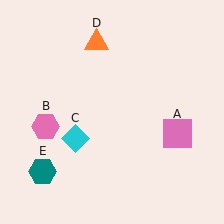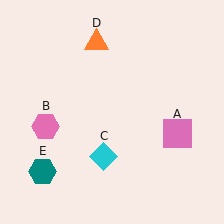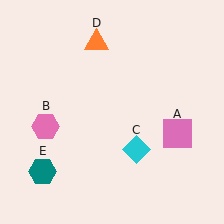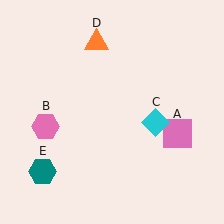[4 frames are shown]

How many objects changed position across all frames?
1 object changed position: cyan diamond (object C).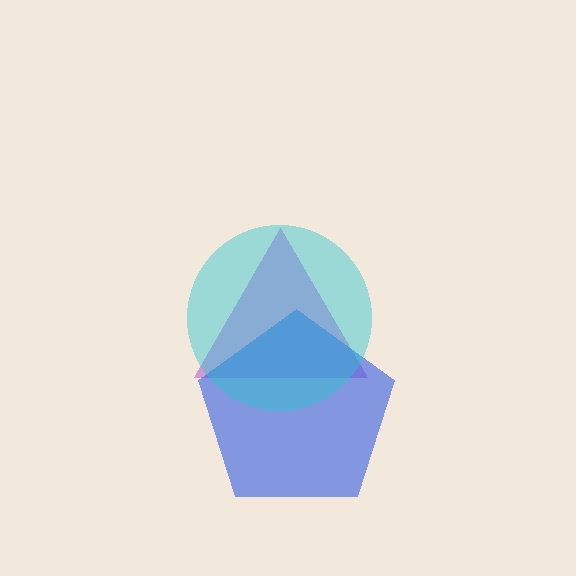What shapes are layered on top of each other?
The layered shapes are: a purple triangle, a blue pentagon, a cyan circle.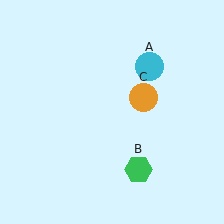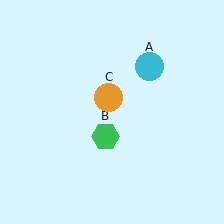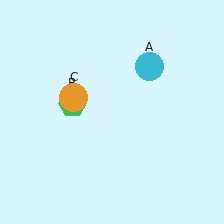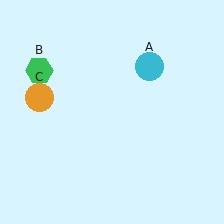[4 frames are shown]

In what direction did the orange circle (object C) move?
The orange circle (object C) moved left.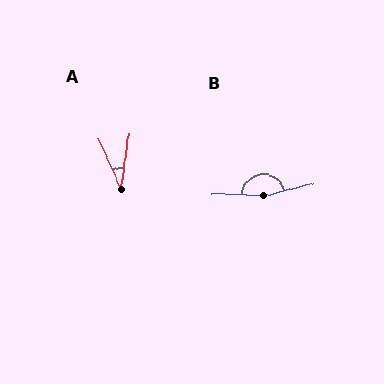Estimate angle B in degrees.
Approximately 165 degrees.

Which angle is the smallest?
A, at approximately 32 degrees.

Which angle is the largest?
B, at approximately 165 degrees.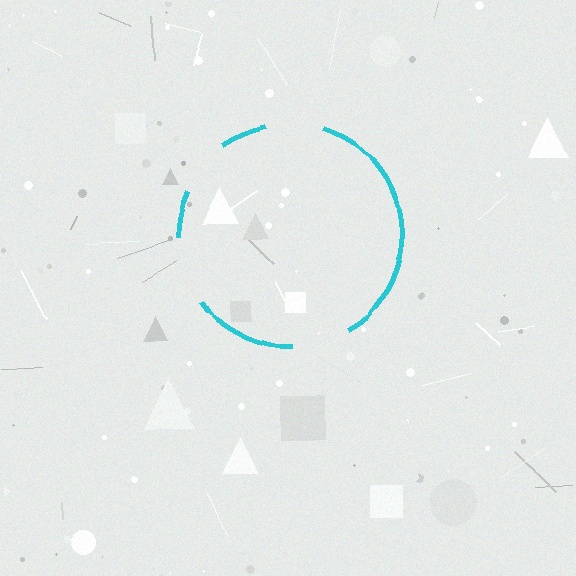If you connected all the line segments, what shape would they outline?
They would outline a circle.